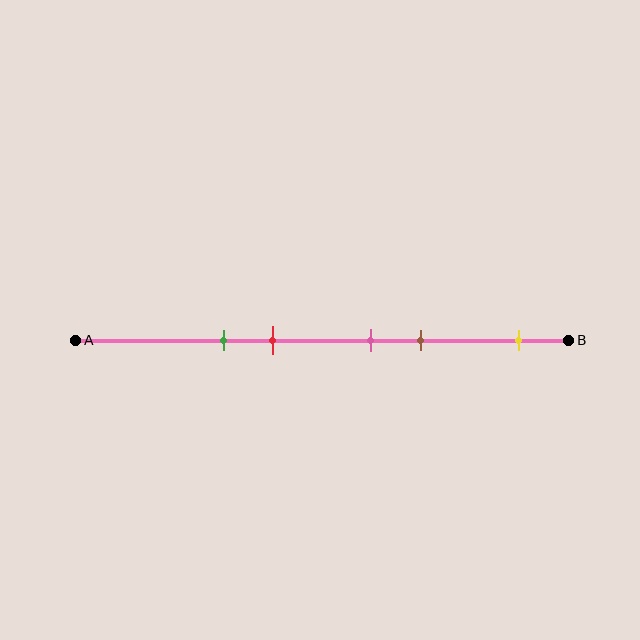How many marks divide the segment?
There are 5 marks dividing the segment.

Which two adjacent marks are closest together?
The pink and brown marks are the closest adjacent pair.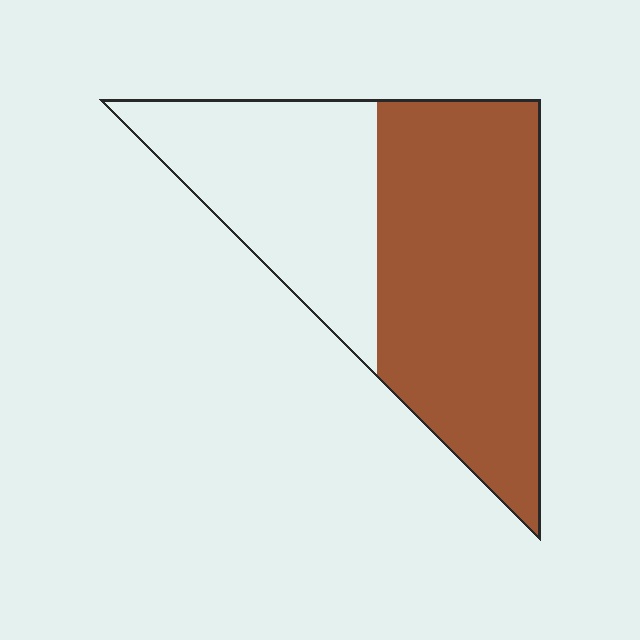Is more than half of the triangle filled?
Yes.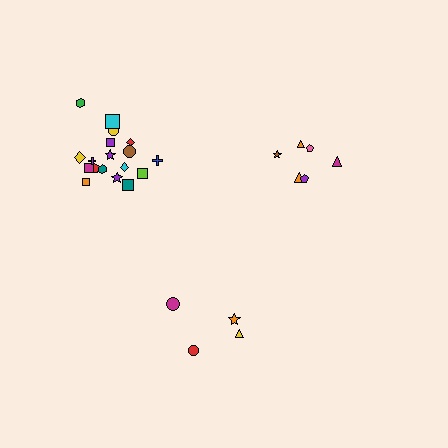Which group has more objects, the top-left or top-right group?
The top-left group.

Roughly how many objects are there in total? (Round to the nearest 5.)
Roughly 30 objects in total.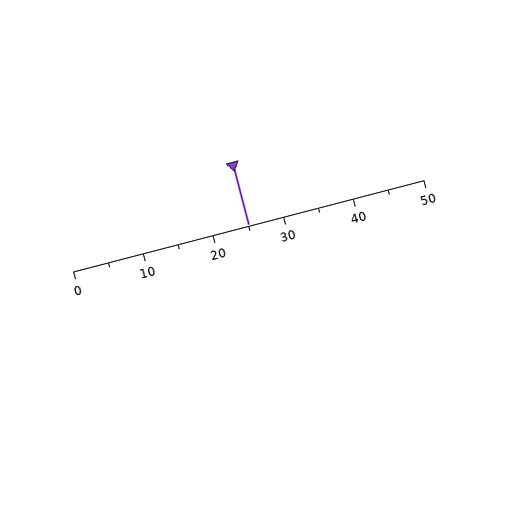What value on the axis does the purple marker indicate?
The marker indicates approximately 25.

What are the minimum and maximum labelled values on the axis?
The axis runs from 0 to 50.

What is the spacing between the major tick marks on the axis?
The major ticks are spaced 10 apart.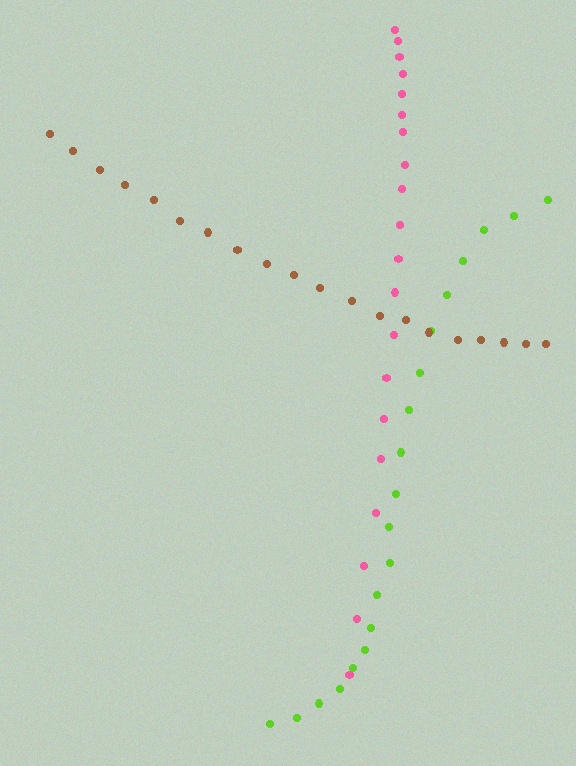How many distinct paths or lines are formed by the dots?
There are 3 distinct paths.